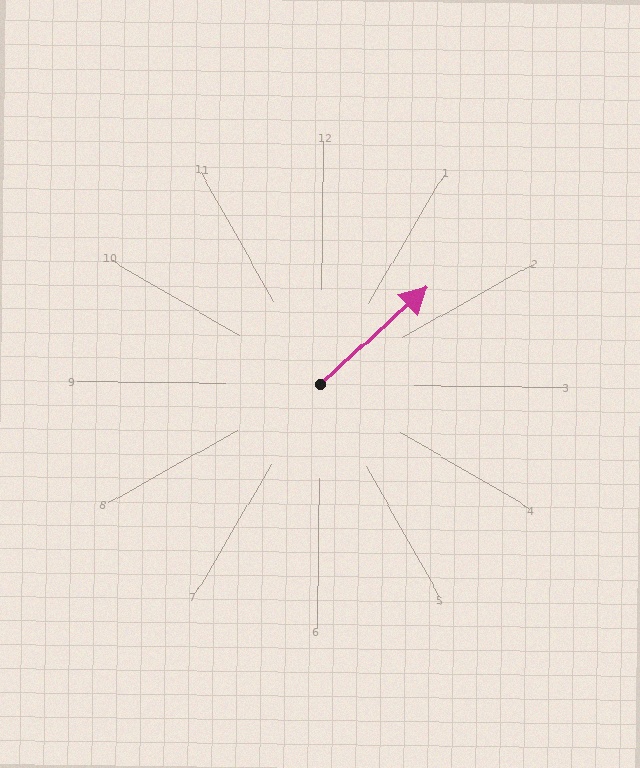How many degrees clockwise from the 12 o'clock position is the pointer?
Approximately 47 degrees.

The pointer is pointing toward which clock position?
Roughly 2 o'clock.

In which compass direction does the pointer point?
Northeast.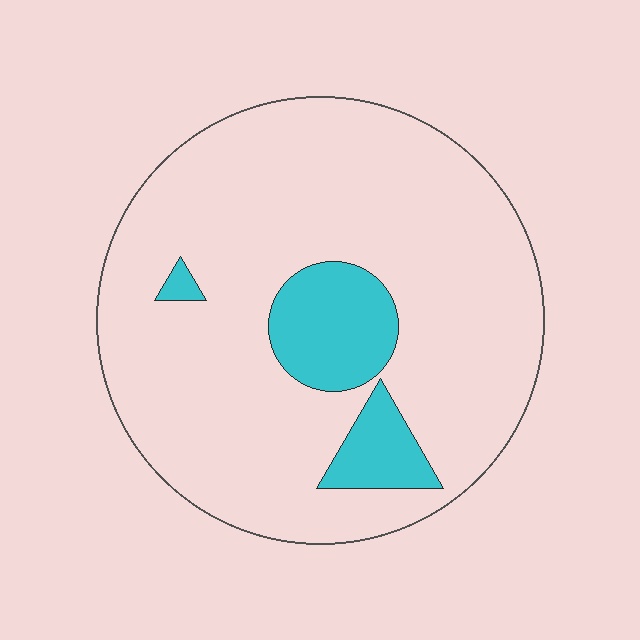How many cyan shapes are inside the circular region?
3.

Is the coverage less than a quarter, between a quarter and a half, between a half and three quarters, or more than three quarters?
Less than a quarter.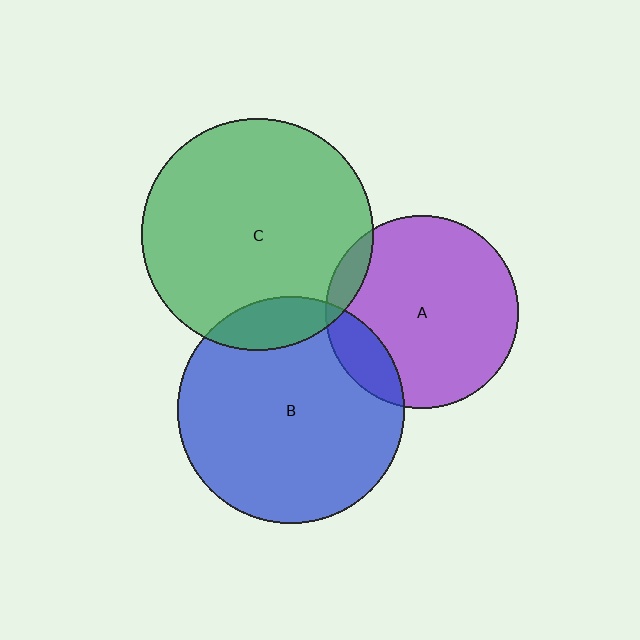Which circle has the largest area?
Circle C (green).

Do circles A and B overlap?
Yes.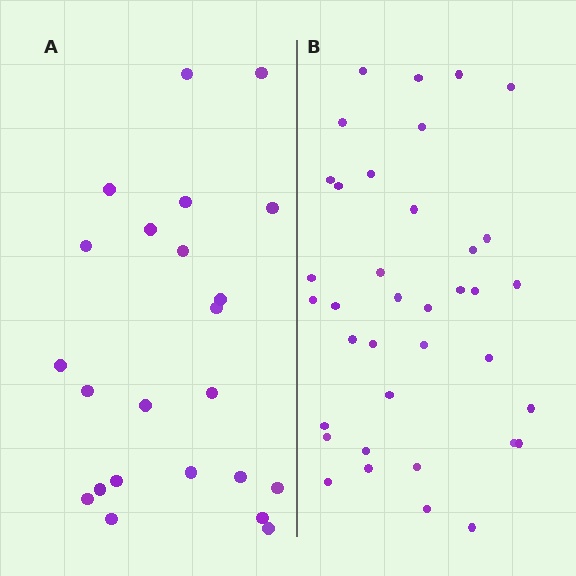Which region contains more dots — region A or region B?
Region B (the right region) has more dots.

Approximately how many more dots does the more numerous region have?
Region B has approximately 15 more dots than region A.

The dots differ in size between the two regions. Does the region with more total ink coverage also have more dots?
No. Region A has more total ink coverage because its dots are larger, but region B actually contains more individual dots. Total area can be misleading — the number of items is what matters here.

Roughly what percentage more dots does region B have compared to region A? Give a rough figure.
About 60% more.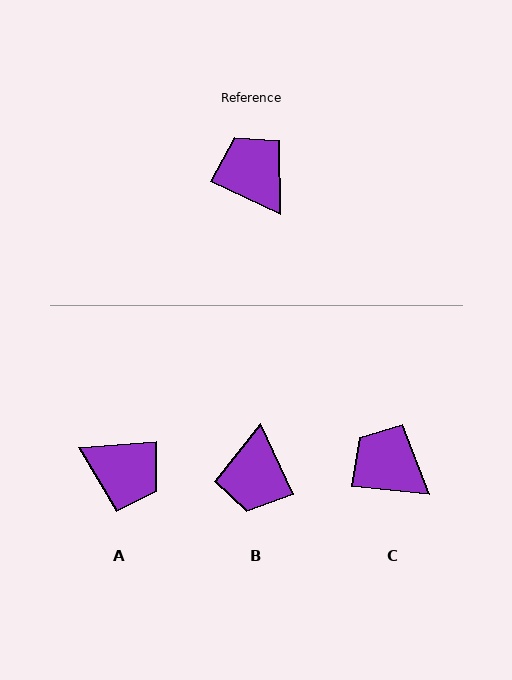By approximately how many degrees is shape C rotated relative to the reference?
Approximately 20 degrees counter-clockwise.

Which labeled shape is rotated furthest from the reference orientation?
A, about 151 degrees away.